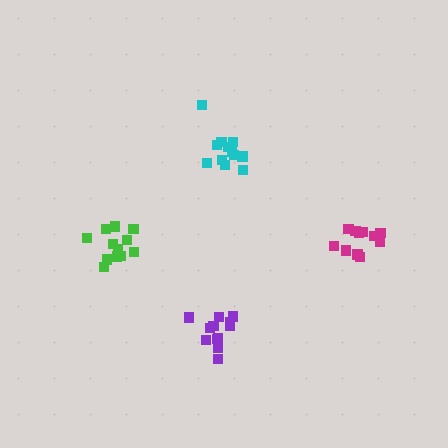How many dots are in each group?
Group 1: 12 dots, Group 2: 12 dots, Group 3: 12 dots, Group 4: 11 dots (47 total).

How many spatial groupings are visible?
There are 4 spatial groupings.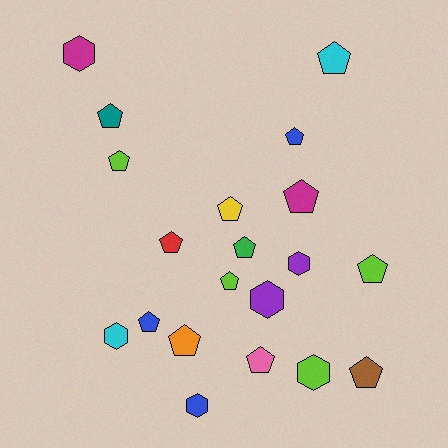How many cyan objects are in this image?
There are 2 cyan objects.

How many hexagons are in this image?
There are 6 hexagons.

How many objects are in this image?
There are 20 objects.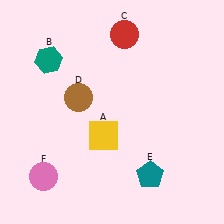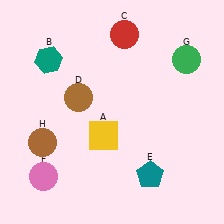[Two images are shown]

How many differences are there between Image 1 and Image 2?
There are 2 differences between the two images.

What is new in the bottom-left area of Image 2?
A brown circle (H) was added in the bottom-left area of Image 2.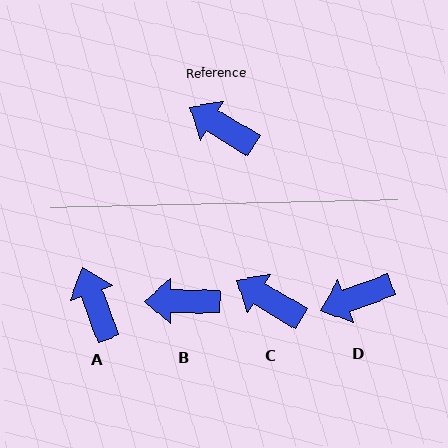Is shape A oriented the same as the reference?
No, it is off by about 39 degrees.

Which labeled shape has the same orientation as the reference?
C.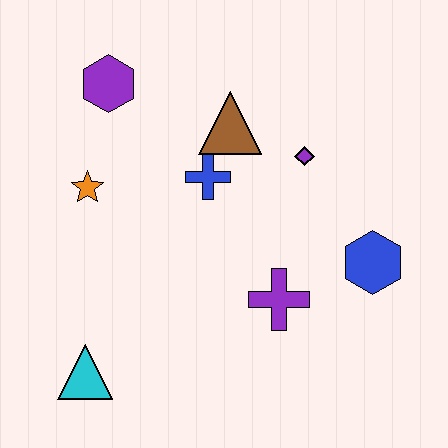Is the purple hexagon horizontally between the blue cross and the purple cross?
No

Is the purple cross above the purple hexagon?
No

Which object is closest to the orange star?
The purple hexagon is closest to the orange star.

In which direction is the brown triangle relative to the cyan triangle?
The brown triangle is above the cyan triangle.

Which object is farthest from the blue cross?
The cyan triangle is farthest from the blue cross.